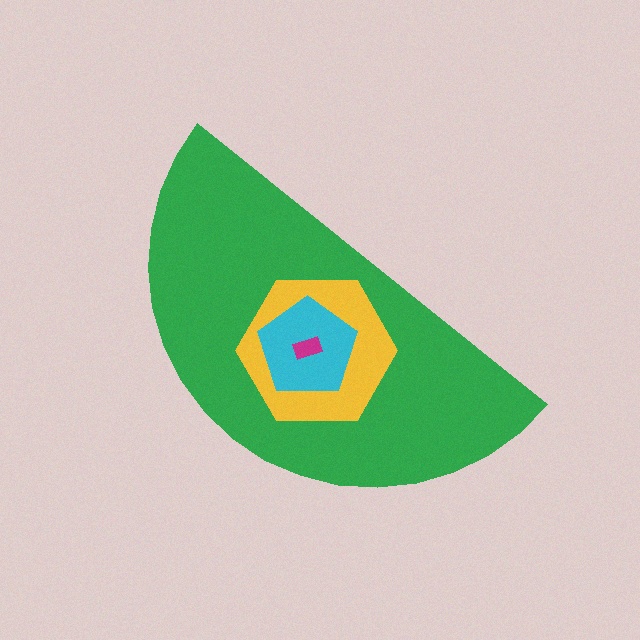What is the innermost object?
The magenta rectangle.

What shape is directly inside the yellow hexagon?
The cyan pentagon.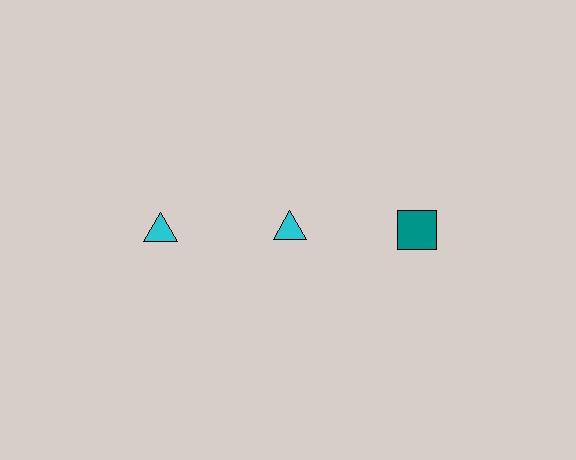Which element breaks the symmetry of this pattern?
The teal square in the top row, center column breaks the symmetry. All other shapes are cyan triangles.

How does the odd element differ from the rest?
It differs in both color (teal instead of cyan) and shape (square instead of triangle).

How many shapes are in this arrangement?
There are 3 shapes arranged in a grid pattern.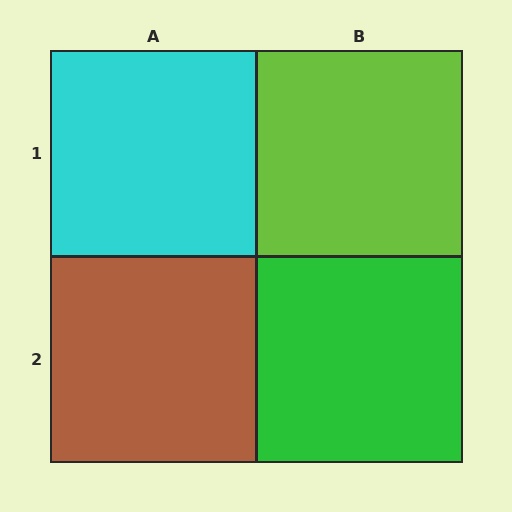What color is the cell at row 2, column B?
Green.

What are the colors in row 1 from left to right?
Cyan, lime.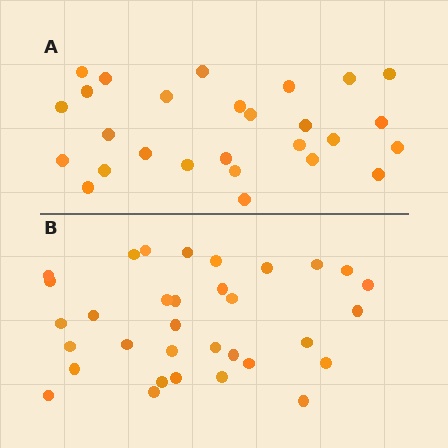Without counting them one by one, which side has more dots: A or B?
Region B (the bottom region) has more dots.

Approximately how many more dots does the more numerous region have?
Region B has about 6 more dots than region A.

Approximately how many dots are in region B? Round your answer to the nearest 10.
About 30 dots. (The exact count is 33, which rounds to 30.)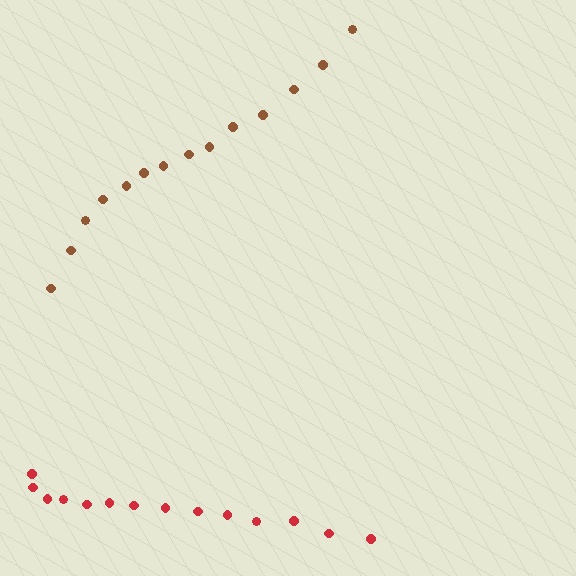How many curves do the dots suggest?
There are 2 distinct paths.